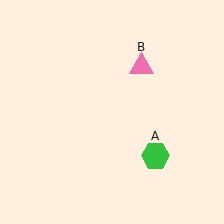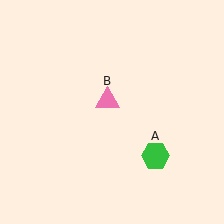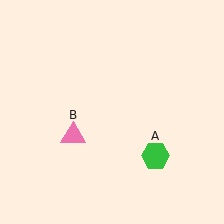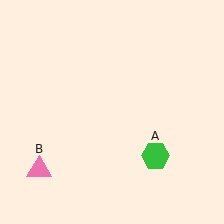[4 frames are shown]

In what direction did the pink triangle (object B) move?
The pink triangle (object B) moved down and to the left.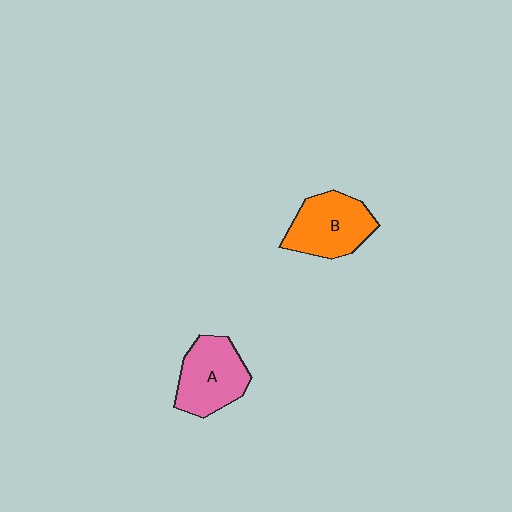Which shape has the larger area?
Shape B (orange).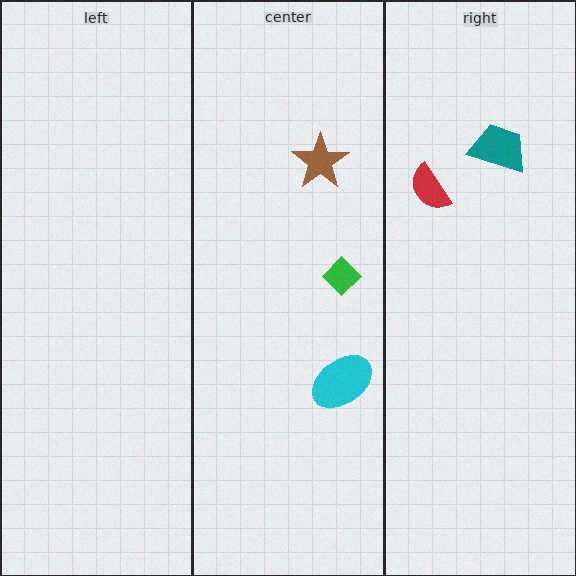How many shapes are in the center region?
3.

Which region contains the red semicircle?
The right region.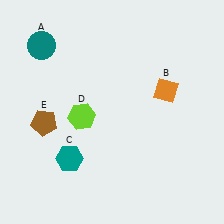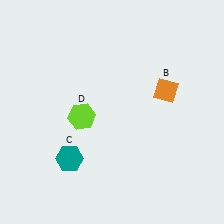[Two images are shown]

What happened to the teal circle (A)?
The teal circle (A) was removed in Image 2. It was in the top-left area of Image 1.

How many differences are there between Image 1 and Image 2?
There are 2 differences between the two images.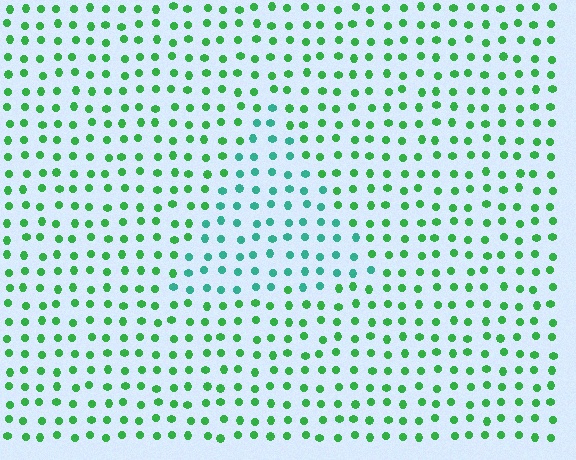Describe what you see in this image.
The image is filled with small green elements in a uniform arrangement. A triangle-shaped region is visible where the elements are tinted to a slightly different hue, forming a subtle color boundary.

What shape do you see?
I see a triangle.